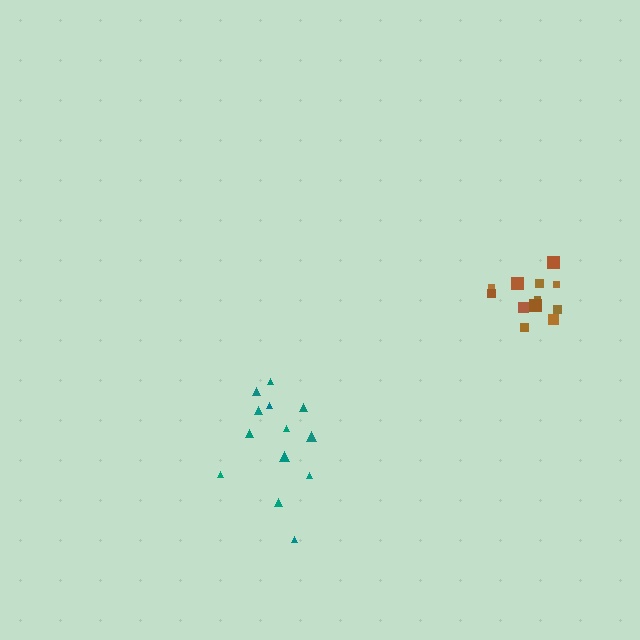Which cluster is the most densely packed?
Brown.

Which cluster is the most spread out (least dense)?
Teal.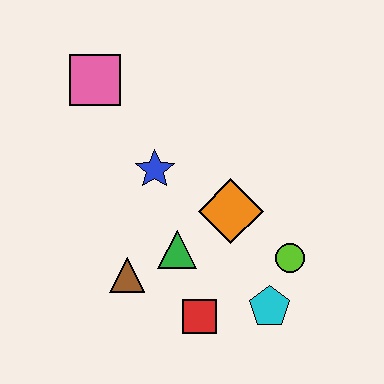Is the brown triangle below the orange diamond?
Yes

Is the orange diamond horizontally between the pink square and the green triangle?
No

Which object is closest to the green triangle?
The brown triangle is closest to the green triangle.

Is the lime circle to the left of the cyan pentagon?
No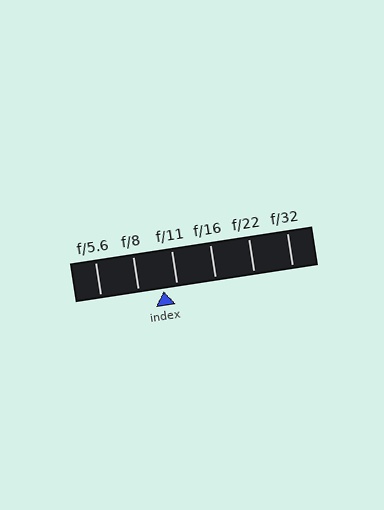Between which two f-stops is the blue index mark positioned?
The index mark is between f/8 and f/11.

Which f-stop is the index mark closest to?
The index mark is closest to f/11.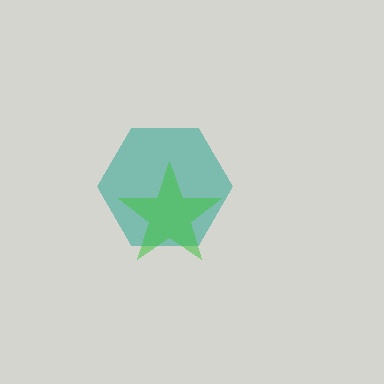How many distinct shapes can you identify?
There are 2 distinct shapes: a teal hexagon, a green star.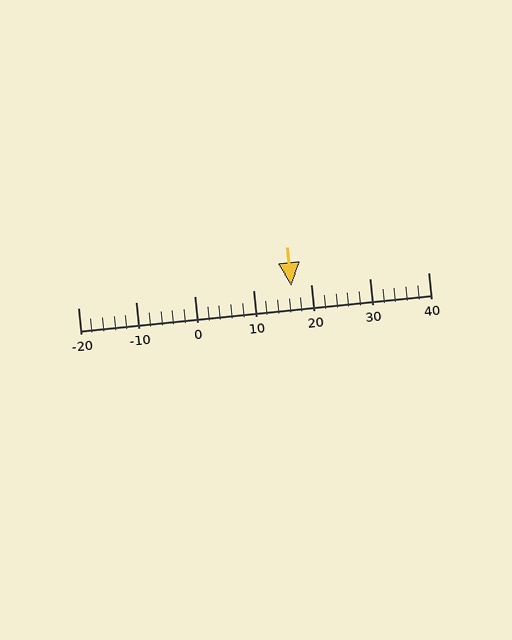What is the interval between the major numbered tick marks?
The major tick marks are spaced 10 units apart.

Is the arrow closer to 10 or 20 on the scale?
The arrow is closer to 20.